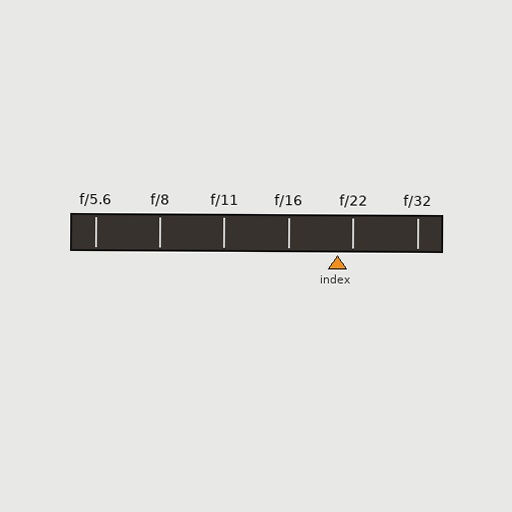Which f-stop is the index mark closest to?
The index mark is closest to f/22.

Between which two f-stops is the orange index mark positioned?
The index mark is between f/16 and f/22.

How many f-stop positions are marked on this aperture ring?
There are 6 f-stop positions marked.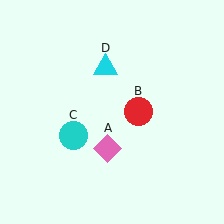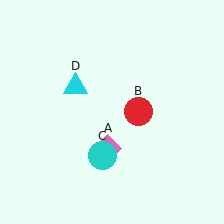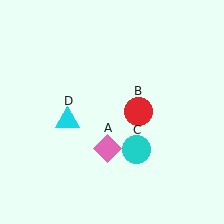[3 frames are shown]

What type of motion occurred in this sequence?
The cyan circle (object C), cyan triangle (object D) rotated counterclockwise around the center of the scene.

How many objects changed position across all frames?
2 objects changed position: cyan circle (object C), cyan triangle (object D).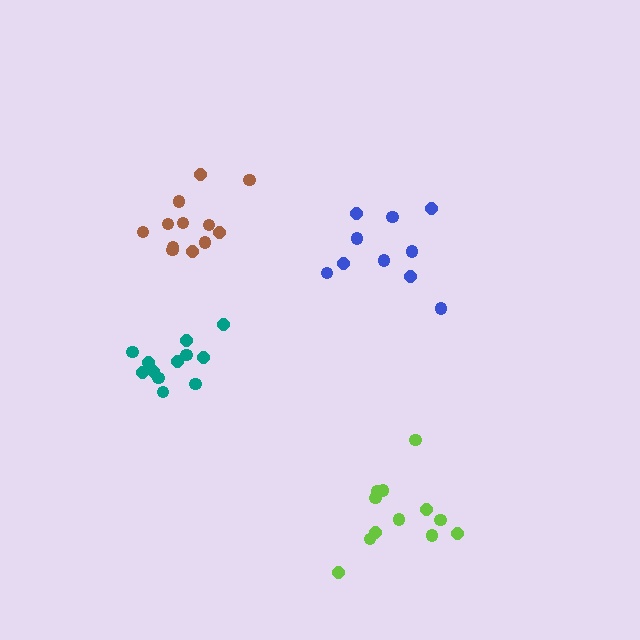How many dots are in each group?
Group 1: 12 dots, Group 2: 10 dots, Group 3: 12 dots, Group 4: 12 dots (46 total).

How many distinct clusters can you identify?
There are 4 distinct clusters.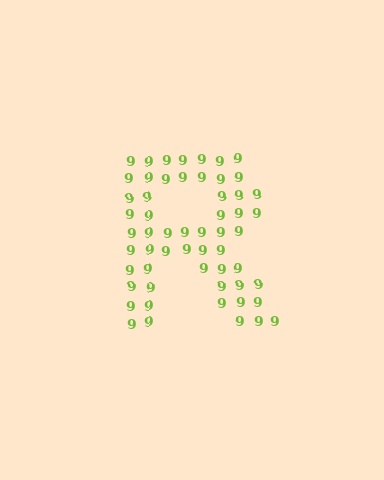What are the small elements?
The small elements are digit 9's.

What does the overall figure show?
The overall figure shows the letter R.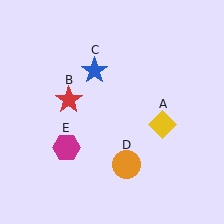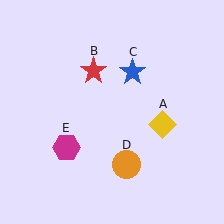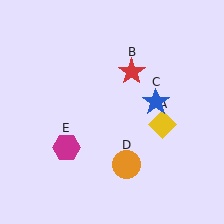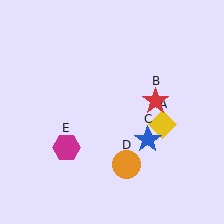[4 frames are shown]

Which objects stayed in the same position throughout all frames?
Yellow diamond (object A) and orange circle (object D) and magenta hexagon (object E) remained stationary.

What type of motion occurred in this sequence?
The red star (object B), blue star (object C) rotated clockwise around the center of the scene.